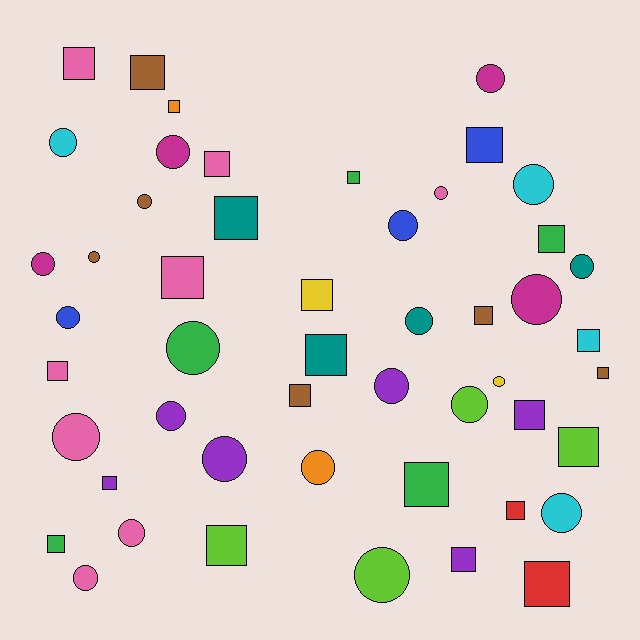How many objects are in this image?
There are 50 objects.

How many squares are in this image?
There are 25 squares.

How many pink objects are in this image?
There are 8 pink objects.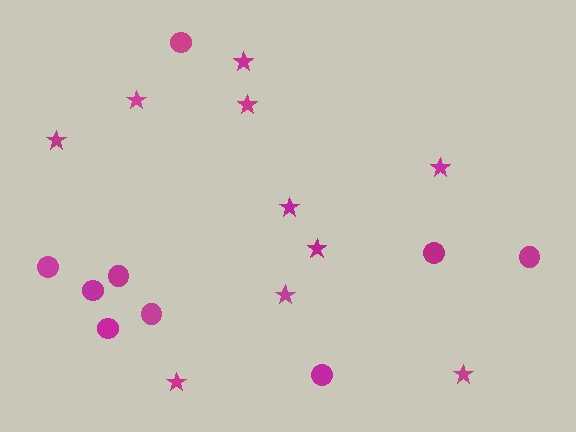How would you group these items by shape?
There are 2 groups: one group of circles (9) and one group of stars (10).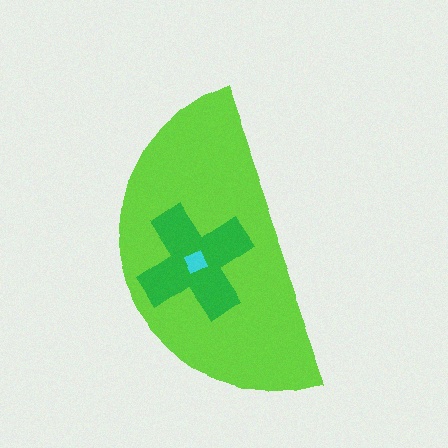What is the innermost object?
The cyan diamond.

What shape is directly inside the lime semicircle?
The green cross.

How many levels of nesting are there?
3.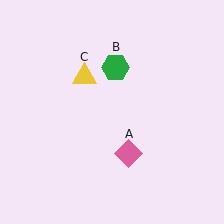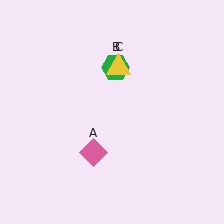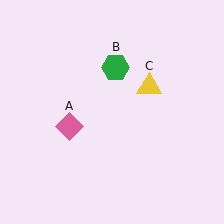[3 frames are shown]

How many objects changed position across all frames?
2 objects changed position: pink diamond (object A), yellow triangle (object C).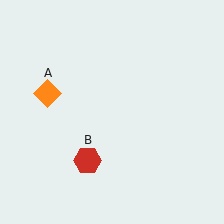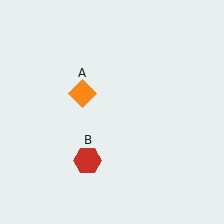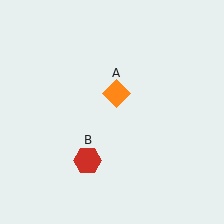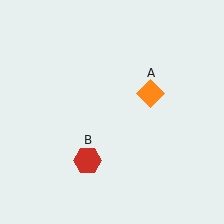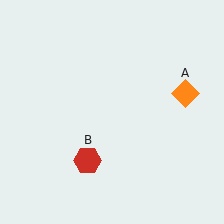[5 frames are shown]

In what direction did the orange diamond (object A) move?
The orange diamond (object A) moved right.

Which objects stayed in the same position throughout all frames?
Red hexagon (object B) remained stationary.